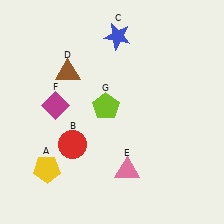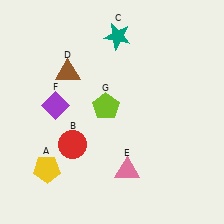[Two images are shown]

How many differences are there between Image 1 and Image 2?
There are 2 differences between the two images.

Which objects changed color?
C changed from blue to teal. F changed from magenta to purple.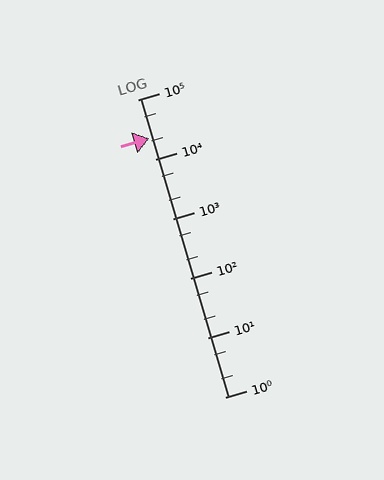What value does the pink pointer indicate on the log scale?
The pointer indicates approximately 22000.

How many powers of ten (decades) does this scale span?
The scale spans 5 decades, from 1 to 100000.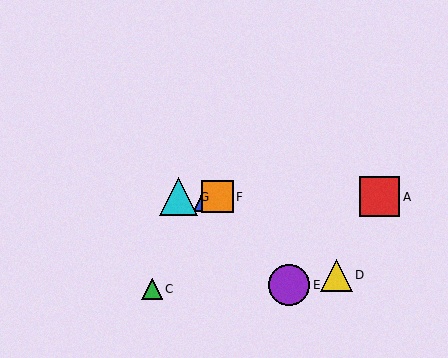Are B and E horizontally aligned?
No, B is at y≈197 and E is at y≈285.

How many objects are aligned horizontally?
4 objects (A, B, F, G) are aligned horizontally.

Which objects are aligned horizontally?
Objects A, B, F, G are aligned horizontally.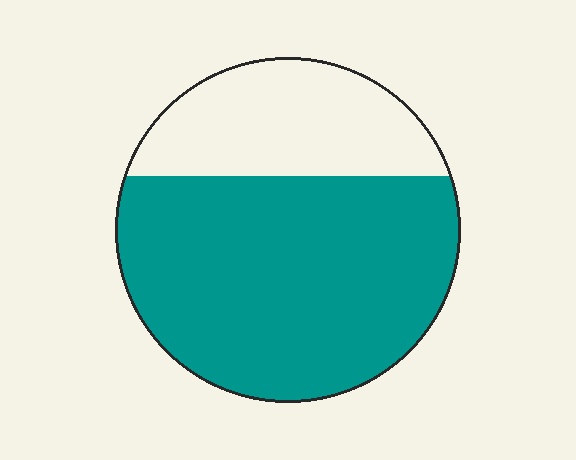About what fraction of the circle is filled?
About two thirds (2/3).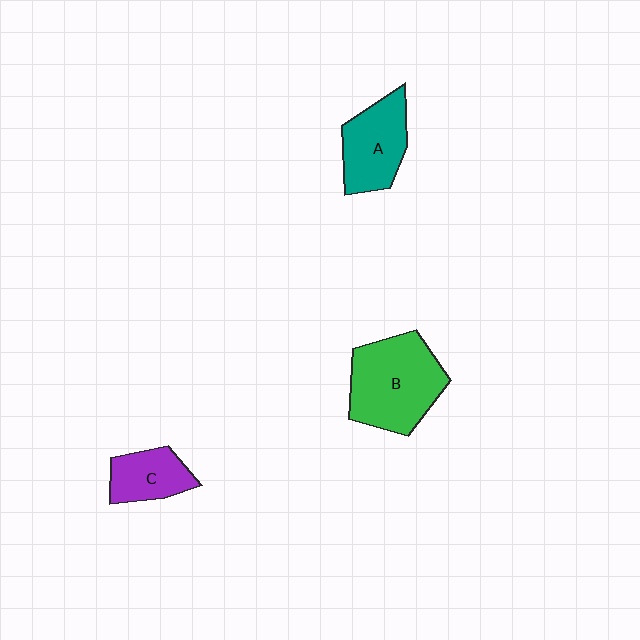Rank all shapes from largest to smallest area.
From largest to smallest: B (green), A (teal), C (purple).